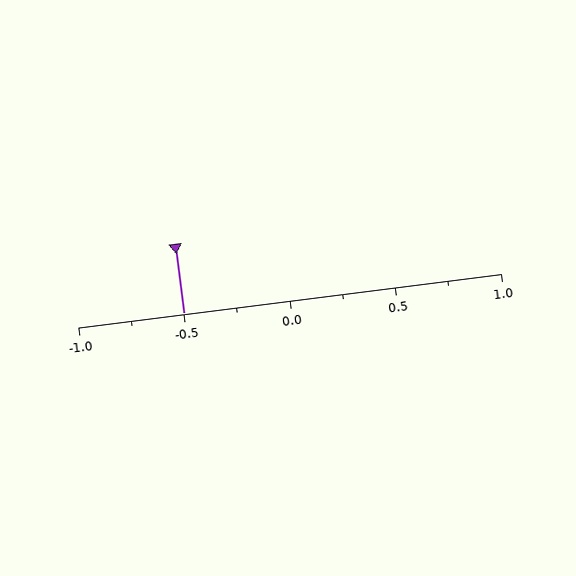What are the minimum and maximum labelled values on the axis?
The axis runs from -1.0 to 1.0.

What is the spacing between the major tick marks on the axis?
The major ticks are spaced 0.5 apart.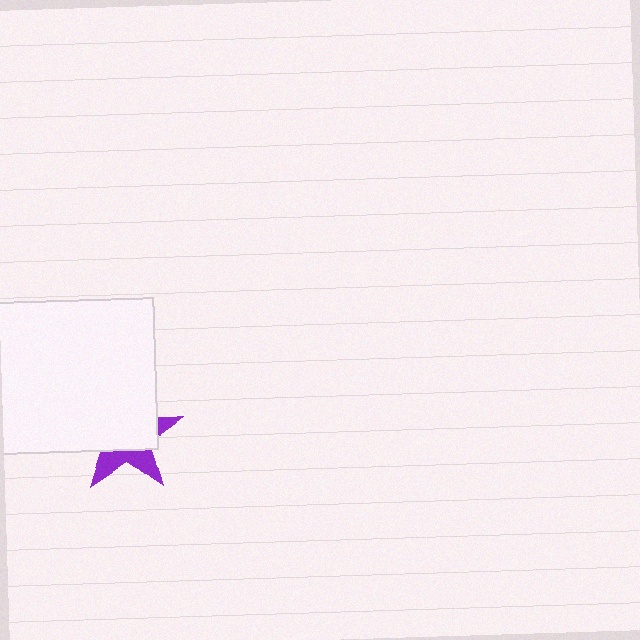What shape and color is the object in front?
The object in front is a white rectangle.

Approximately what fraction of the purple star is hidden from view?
Roughly 65% of the purple star is hidden behind the white rectangle.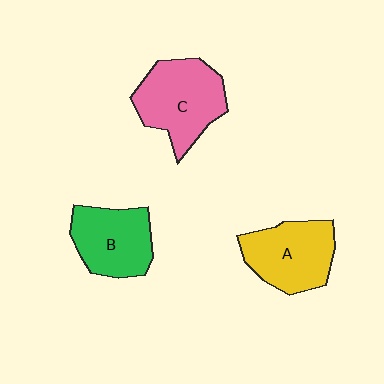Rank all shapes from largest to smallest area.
From largest to smallest: C (pink), A (yellow), B (green).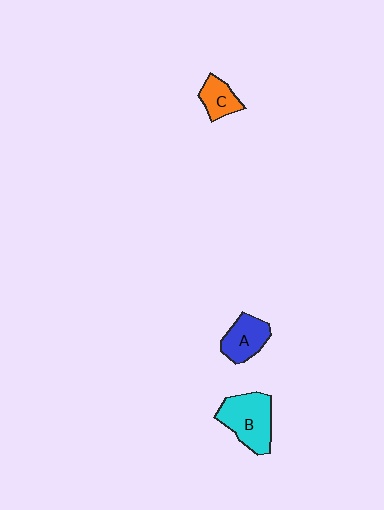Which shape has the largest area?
Shape B (cyan).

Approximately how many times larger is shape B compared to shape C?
Approximately 2.0 times.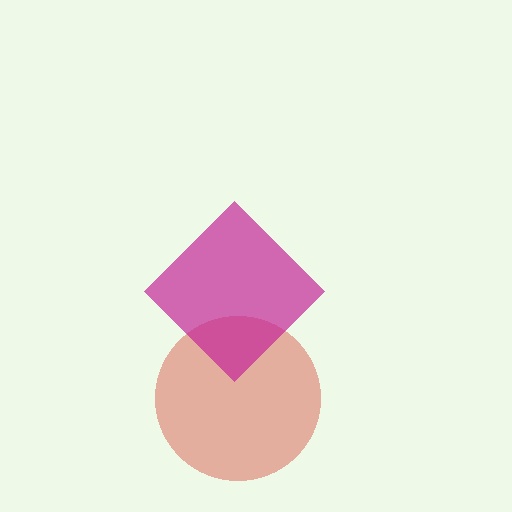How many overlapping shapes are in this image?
There are 2 overlapping shapes in the image.